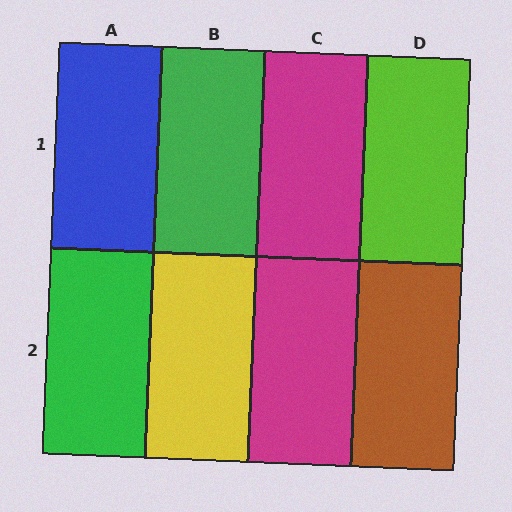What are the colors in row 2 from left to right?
Green, yellow, magenta, brown.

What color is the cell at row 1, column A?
Blue.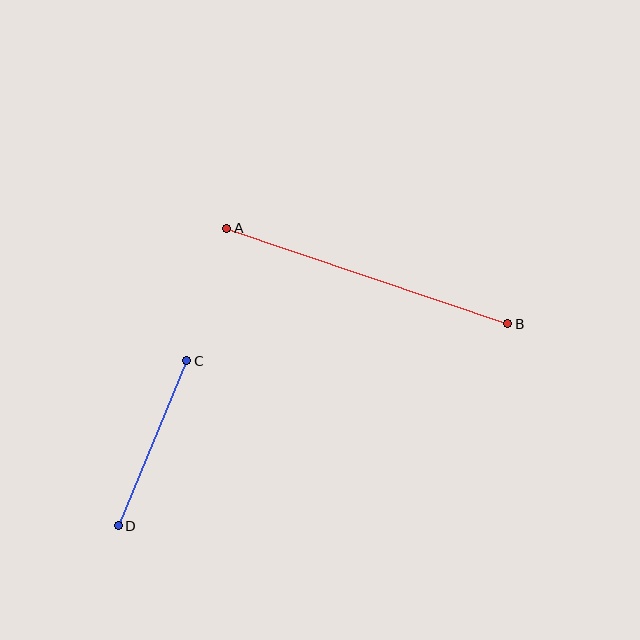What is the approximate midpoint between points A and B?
The midpoint is at approximately (367, 276) pixels.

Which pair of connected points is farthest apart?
Points A and B are farthest apart.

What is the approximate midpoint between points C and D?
The midpoint is at approximately (152, 443) pixels.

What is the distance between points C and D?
The distance is approximately 179 pixels.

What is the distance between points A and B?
The distance is approximately 297 pixels.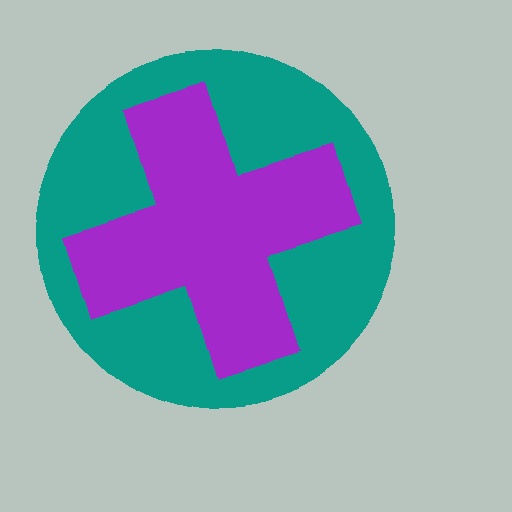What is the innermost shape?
The purple cross.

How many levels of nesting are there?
2.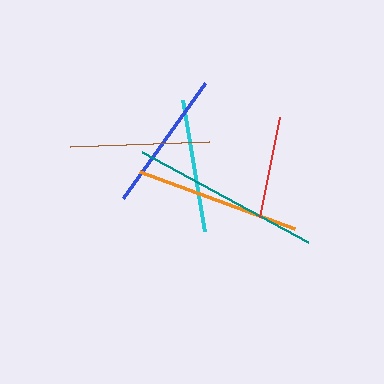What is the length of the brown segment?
The brown segment is approximately 139 pixels long.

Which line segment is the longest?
The teal line is the longest at approximately 189 pixels.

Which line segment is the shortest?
The red line is the shortest at approximately 101 pixels.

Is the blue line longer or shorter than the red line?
The blue line is longer than the red line.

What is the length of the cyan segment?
The cyan segment is approximately 132 pixels long.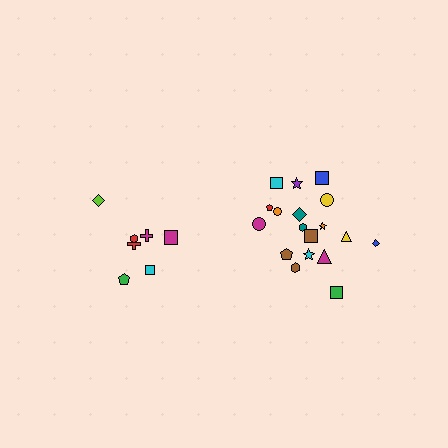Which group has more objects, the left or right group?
The right group.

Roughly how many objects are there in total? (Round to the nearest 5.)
Roughly 25 objects in total.